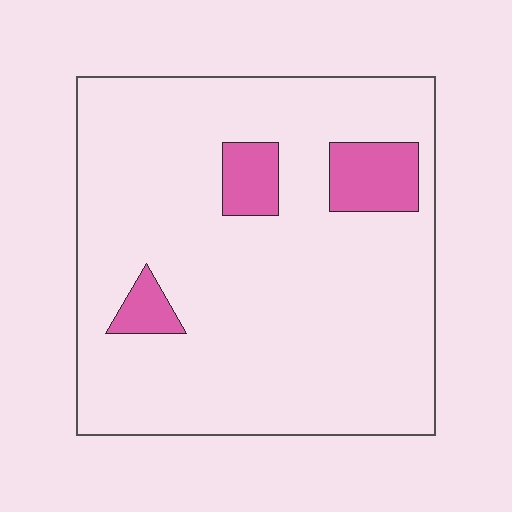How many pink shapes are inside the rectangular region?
3.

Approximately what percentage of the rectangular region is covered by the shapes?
Approximately 10%.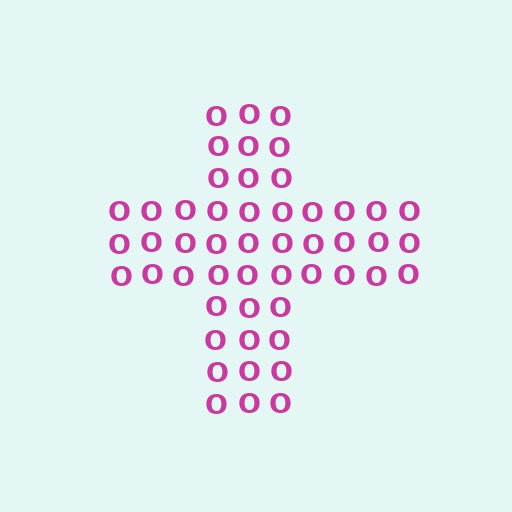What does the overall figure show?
The overall figure shows a cross.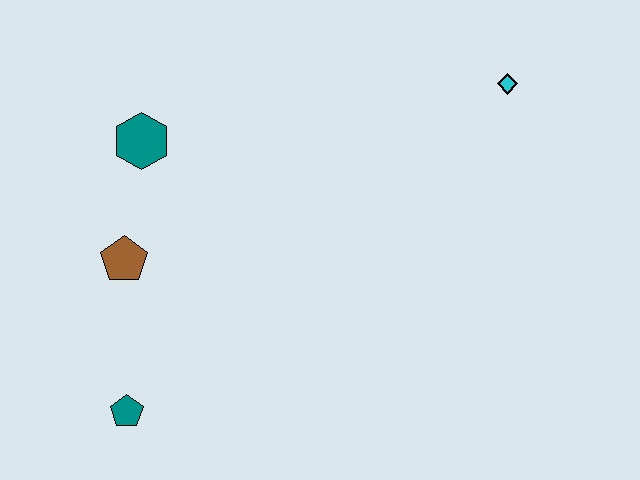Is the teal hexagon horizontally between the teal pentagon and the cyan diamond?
Yes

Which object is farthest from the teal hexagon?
The cyan diamond is farthest from the teal hexagon.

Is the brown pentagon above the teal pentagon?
Yes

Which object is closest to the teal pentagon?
The brown pentagon is closest to the teal pentagon.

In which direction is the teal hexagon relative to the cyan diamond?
The teal hexagon is to the left of the cyan diamond.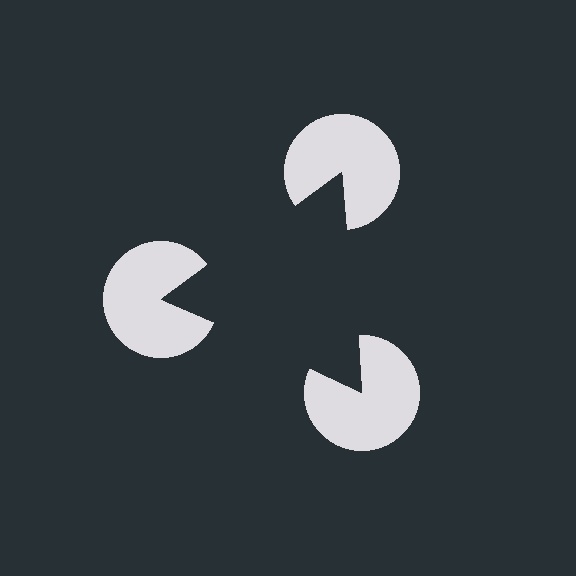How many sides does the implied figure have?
3 sides.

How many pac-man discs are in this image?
There are 3 — one at each vertex of the illusory triangle.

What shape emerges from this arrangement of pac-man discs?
An illusory triangle — its edges are inferred from the aligned wedge cuts in the pac-man discs, not physically drawn.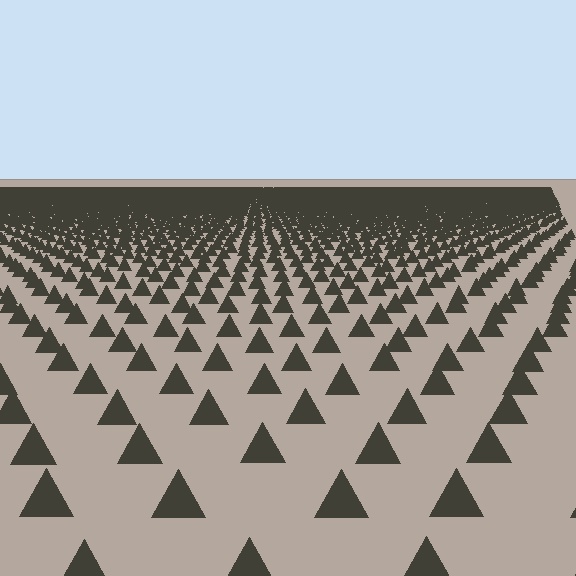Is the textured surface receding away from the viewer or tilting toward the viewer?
The surface is receding away from the viewer. Texture elements get smaller and denser toward the top.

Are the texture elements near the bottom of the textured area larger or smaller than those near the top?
Larger. Near the bottom, elements are closer to the viewer and appear at a bigger on-screen size.